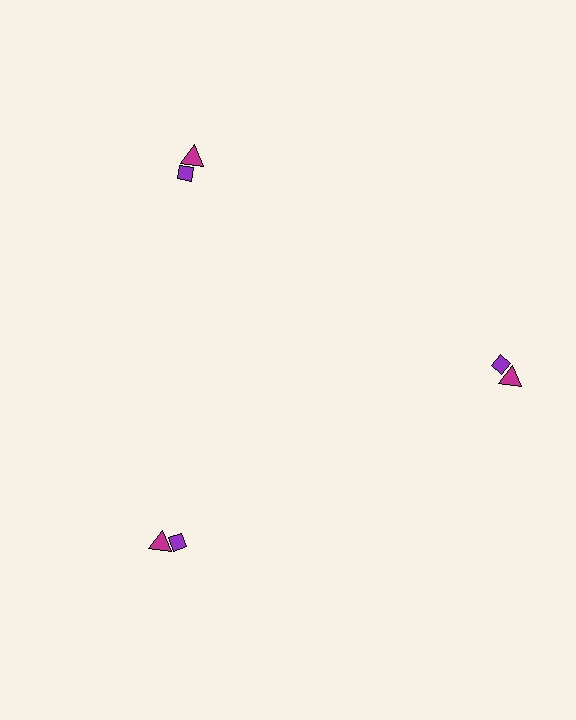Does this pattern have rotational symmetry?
Yes, this pattern has 3-fold rotational symmetry. It looks the same after rotating 120 degrees around the center.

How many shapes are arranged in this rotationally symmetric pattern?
There are 6 shapes, arranged in 3 groups of 2.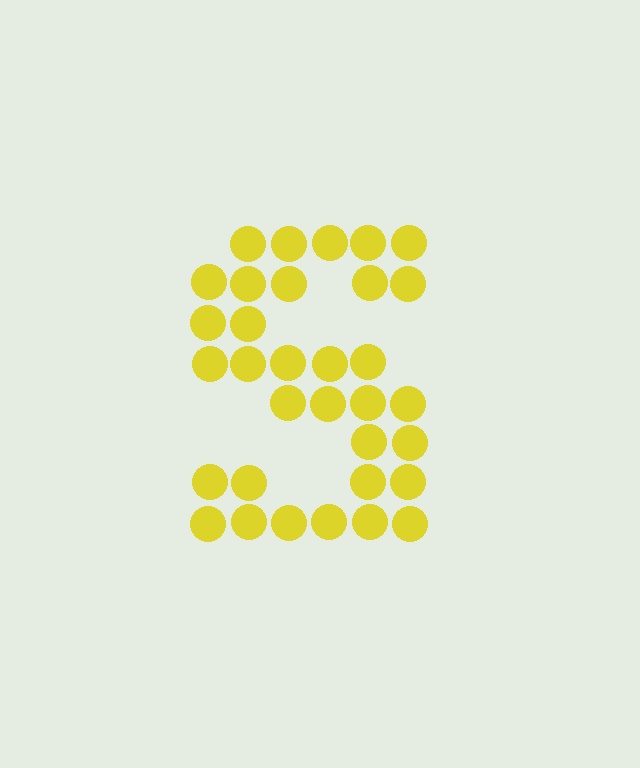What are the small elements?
The small elements are circles.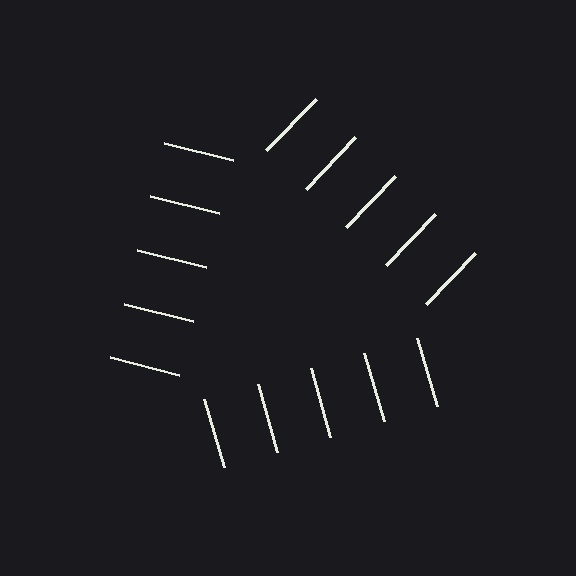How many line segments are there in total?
15 — 5 along each of the 3 edges.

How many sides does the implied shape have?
3 sides — the line-ends trace a triangle.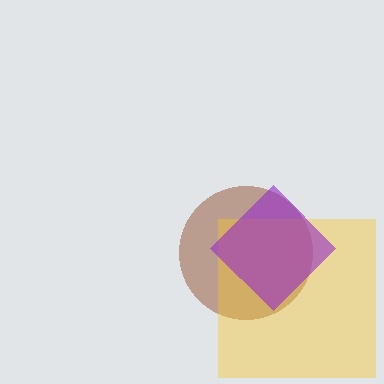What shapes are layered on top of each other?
The layered shapes are: a brown circle, a yellow square, a purple diamond.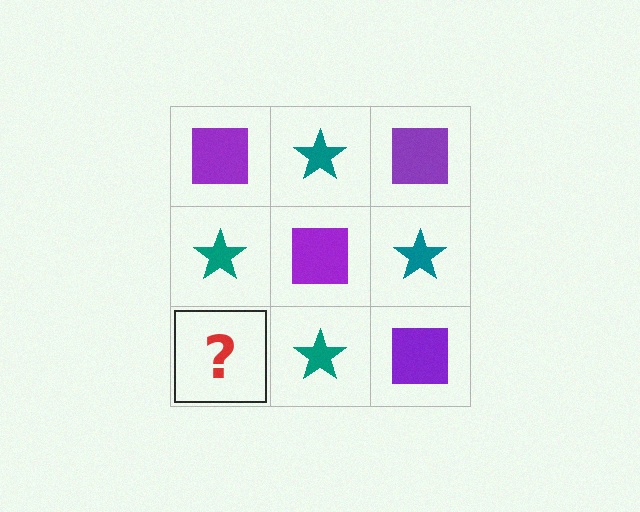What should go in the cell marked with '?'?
The missing cell should contain a purple square.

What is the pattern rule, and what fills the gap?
The rule is that it alternates purple square and teal star in a checkerboard pattern. The gap should be filled with a purple square.